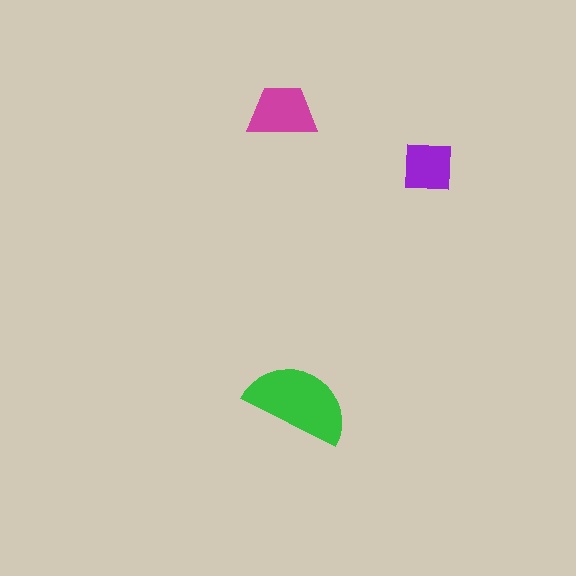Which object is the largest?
The green semicircle.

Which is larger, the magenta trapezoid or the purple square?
The magenta trapezoid.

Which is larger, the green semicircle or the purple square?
The green semicircle.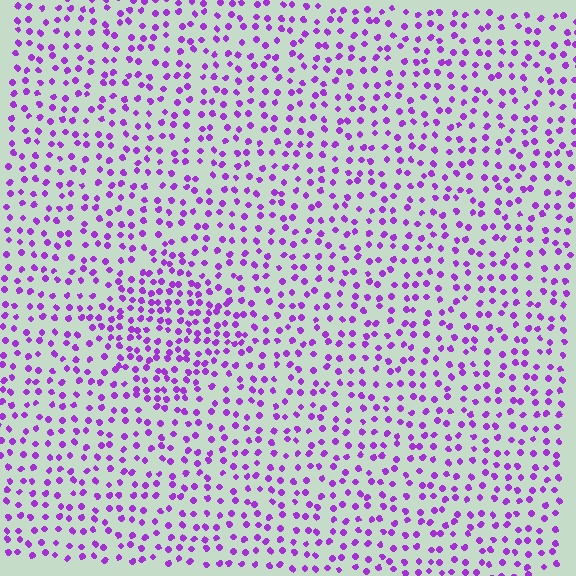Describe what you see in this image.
The image contains small purple elements arranged at two different densities. A diamond-shaped region is visible where the elements are more densely packed than the surrounding area.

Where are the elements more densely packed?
The elements are more densely packed inside the diamond boundary.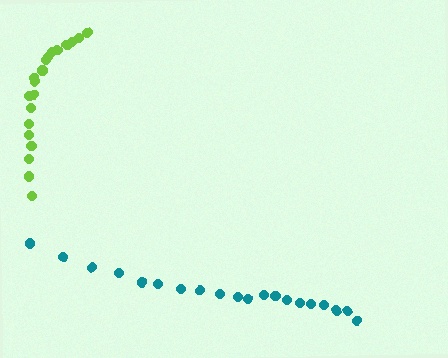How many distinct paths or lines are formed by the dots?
There are 2 distinct paths.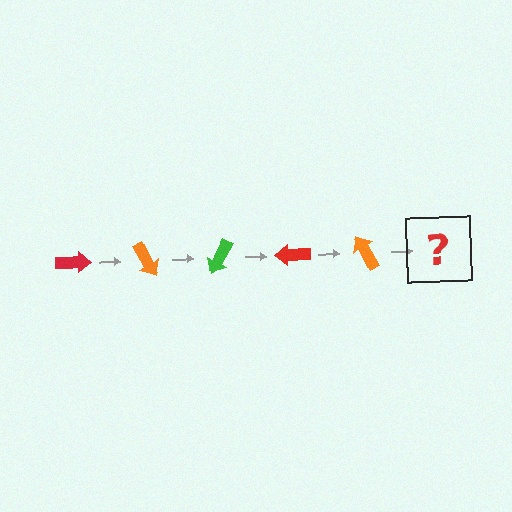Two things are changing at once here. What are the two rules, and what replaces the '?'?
The two rules are that it rotates 60 degrees each step and the color cycles through red, orange, and green. The '?' should be a green arrow, rotated 300 degrees from the start.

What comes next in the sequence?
The next element should be a green arrow, rotated 300 degrees from the start.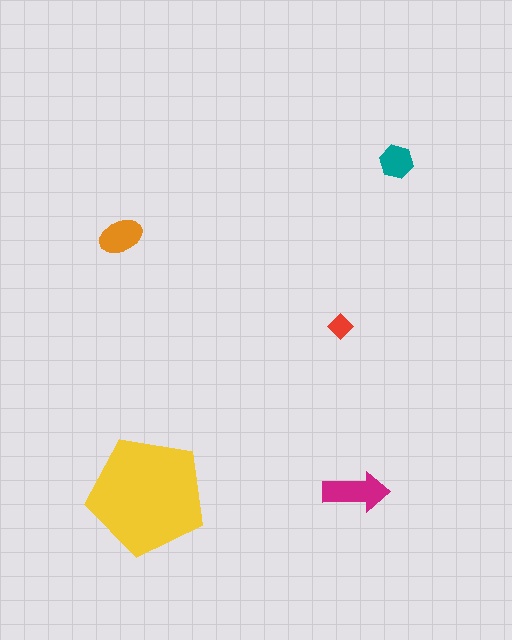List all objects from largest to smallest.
The yellow pentagon, the magenta arrow, the orange ellipse, the teal hexagon, the red diamond.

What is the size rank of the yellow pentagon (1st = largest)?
1st.